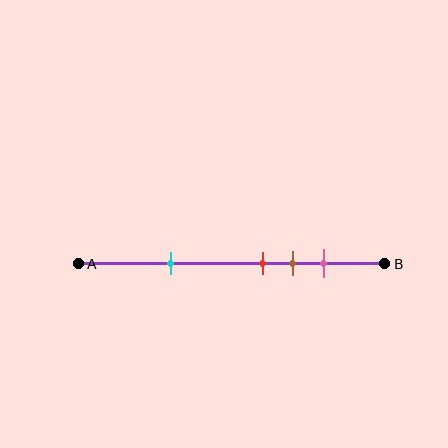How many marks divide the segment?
There are 4 marks dividing the segment.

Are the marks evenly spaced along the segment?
No, the marks are not evenly spaced.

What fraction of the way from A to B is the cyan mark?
The cyan mark is approximately 30% (0.3) of the way from A to B.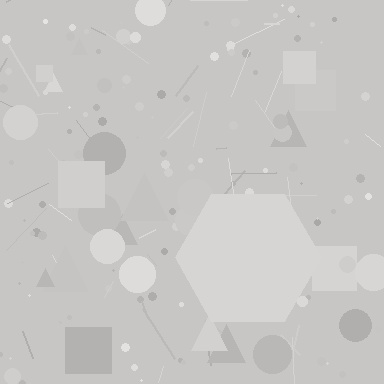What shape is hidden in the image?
A hexagon is hidden in the image.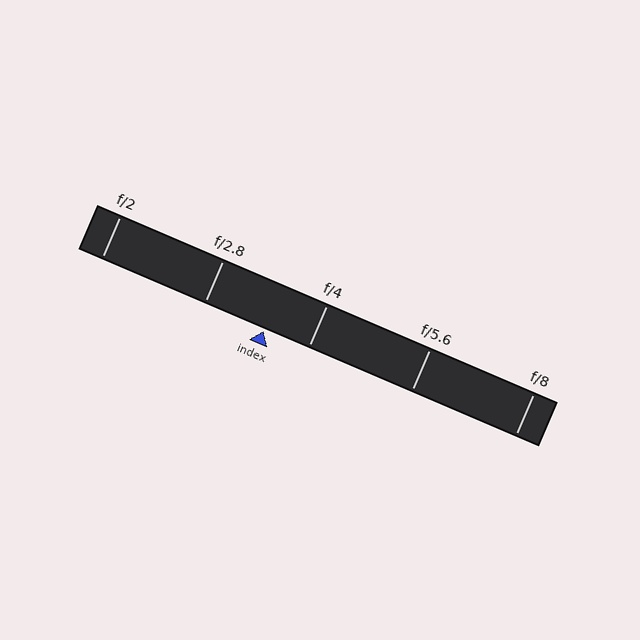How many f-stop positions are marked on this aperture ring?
There are 5 f-stop positions marked.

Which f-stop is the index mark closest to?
The index mark is closest to f/4.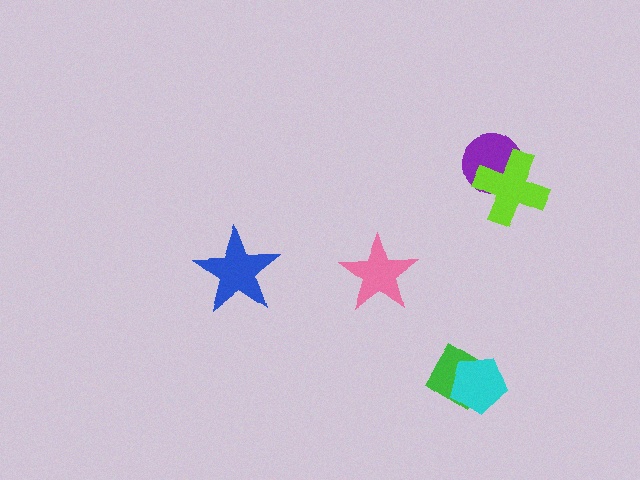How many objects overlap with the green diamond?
1 object overlaps with the green diamond.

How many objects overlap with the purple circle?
1 object overlaps with the purple circle.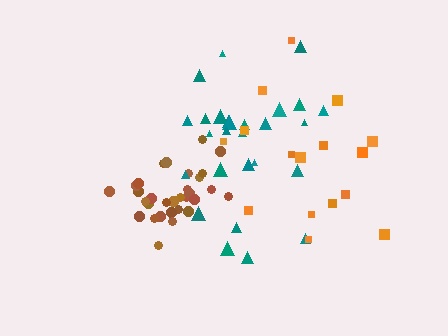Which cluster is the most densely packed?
Brown.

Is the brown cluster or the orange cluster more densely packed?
Brown.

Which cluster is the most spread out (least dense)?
Orange.